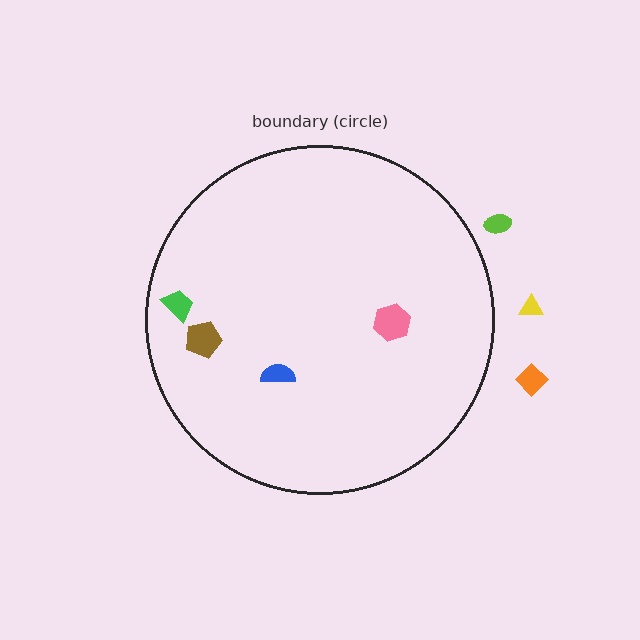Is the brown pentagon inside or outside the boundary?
Inside.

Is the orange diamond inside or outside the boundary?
Outside.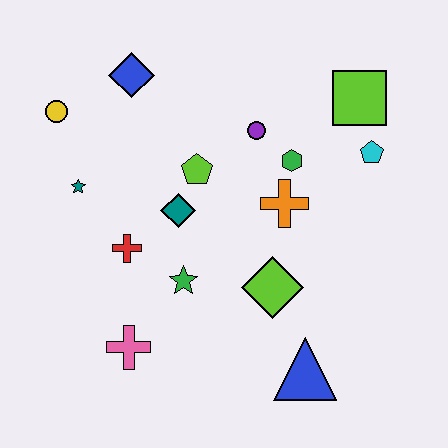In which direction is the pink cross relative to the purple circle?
The pink cross is below the purple circle.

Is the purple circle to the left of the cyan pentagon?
Yes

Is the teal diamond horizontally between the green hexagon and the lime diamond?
No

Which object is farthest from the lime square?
The pink cross is farthest from the lime square.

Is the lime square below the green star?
No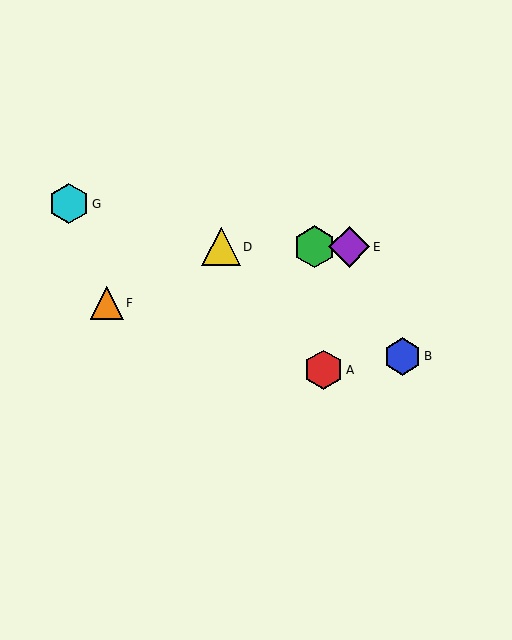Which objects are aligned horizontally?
Objects C, D, E are aligned horizontally.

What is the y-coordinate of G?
Object G is at y≈204.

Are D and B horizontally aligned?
No, D is at y≈247 and B is at y≈356.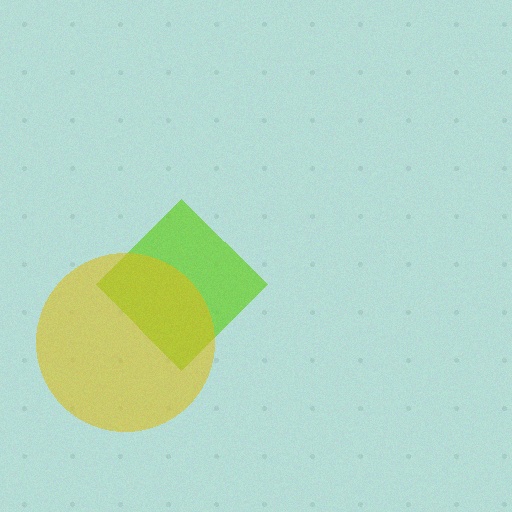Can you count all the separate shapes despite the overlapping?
Yes, there are 2 separate shapes.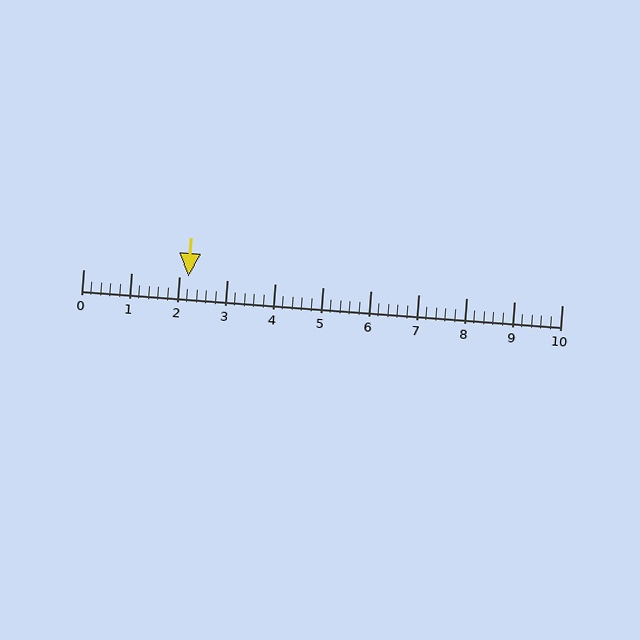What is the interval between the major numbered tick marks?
The major tick marks are spaced 1 units apart.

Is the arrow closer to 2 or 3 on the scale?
The arrow is closer to 2.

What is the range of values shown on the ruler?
The ruler shows values from 0 to 10.